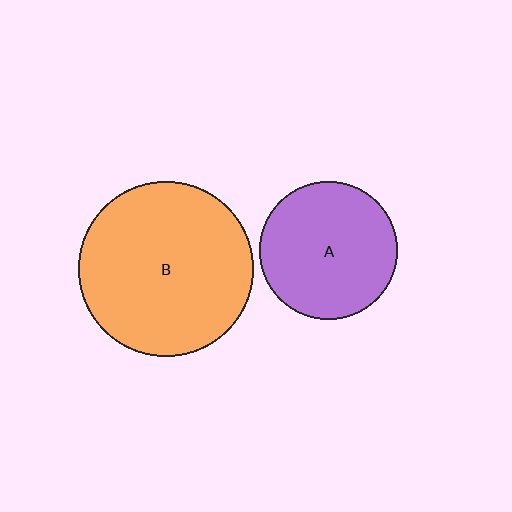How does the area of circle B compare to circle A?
Approximately 1.6 times.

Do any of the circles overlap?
No, none of the circles overlap.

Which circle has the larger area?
Circle B (orange).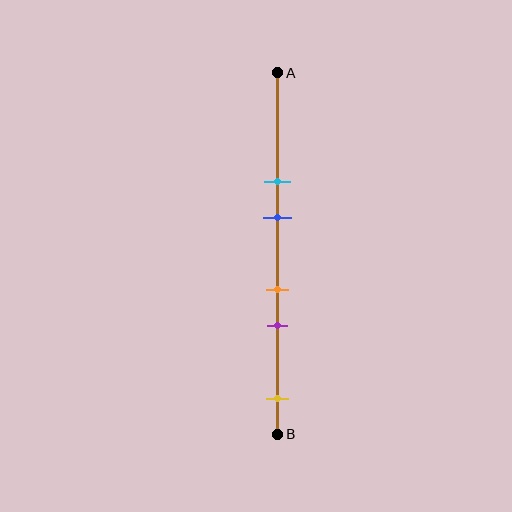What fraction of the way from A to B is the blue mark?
The blue mark is approximately 40% (0.4) of the way from A to B.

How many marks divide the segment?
There are 5 marks dividing the segment.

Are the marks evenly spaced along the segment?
No, the marks are not evenly spaced.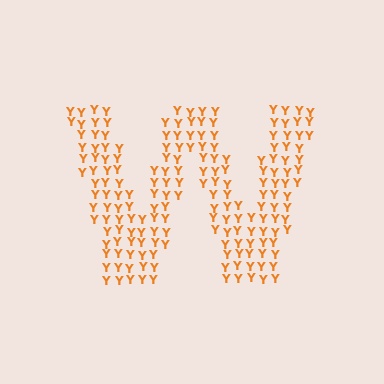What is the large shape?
The large shape is the letter W.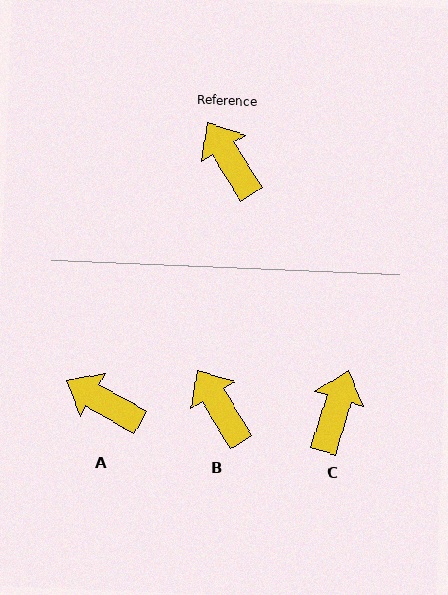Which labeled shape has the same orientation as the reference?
B.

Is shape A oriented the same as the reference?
No, it is off by about 29 degrees.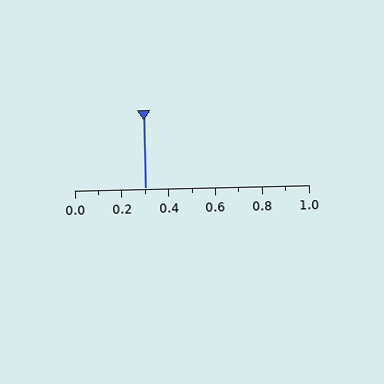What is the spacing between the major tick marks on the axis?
The major ticks are spaced 0.2 apart.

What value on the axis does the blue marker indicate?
The marker indicates approximately 0.3.